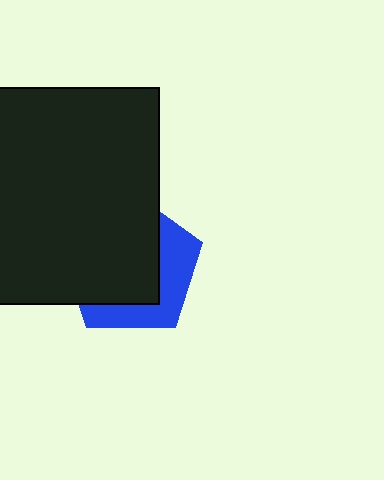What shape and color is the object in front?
The object in front is a black rectangle.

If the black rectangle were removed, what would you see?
You would see the complete blue pentagon.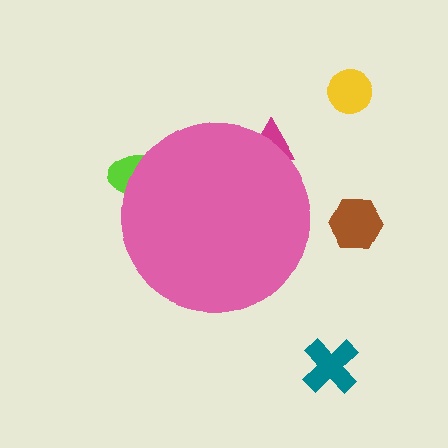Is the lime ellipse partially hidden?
Yes, the lime ellipse is partially hidden behind the pink circle.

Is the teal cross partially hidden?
No, the teal cross is fully visible.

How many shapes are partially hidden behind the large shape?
2 shapes are partially hidden.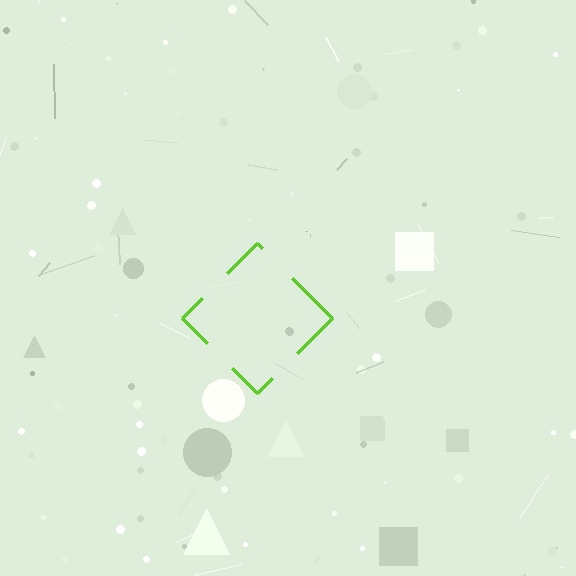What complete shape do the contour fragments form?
The contour fragments form a diamond.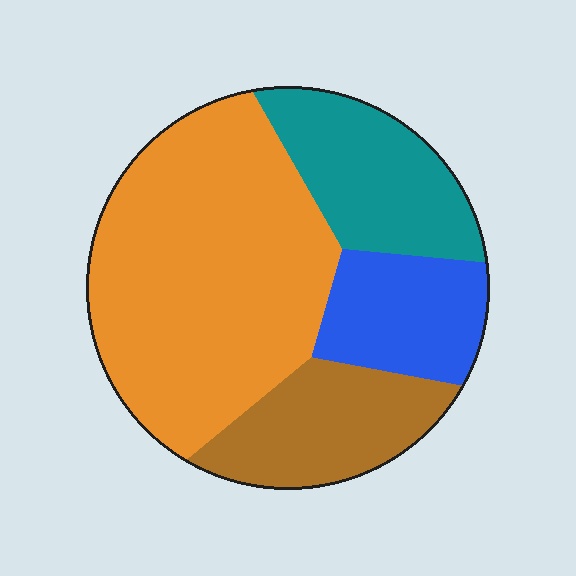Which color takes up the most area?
Orange, at roughly 50%.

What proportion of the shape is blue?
Blue covers around 15% of the shape.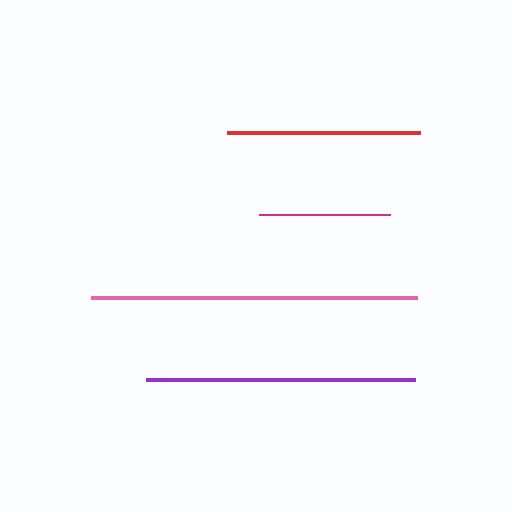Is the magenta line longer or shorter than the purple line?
The purple line is longer than the magenta line.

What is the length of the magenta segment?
The magenta segment is approximately 130 pixels long.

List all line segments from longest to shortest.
From longest to shortest: pink, purple, red, magenta.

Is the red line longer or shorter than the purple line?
The purple line is longer than the red line.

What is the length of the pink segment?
The pink segment is approximately 326 pixels long.